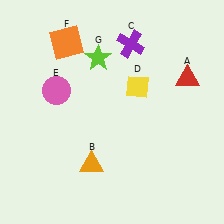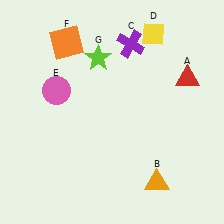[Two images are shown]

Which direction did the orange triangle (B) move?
The orange triangle (B) moved right.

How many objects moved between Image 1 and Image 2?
2 objects moved between the two images.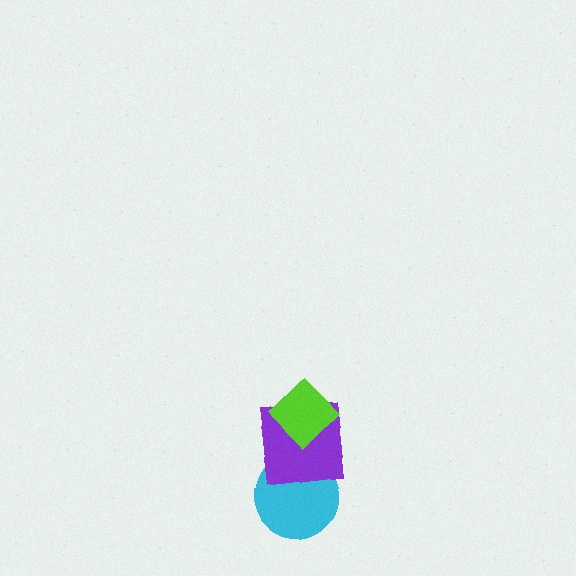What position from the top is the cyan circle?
The cyan circle is 3rd from the top.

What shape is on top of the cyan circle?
The purple square is on top of the cyan circle.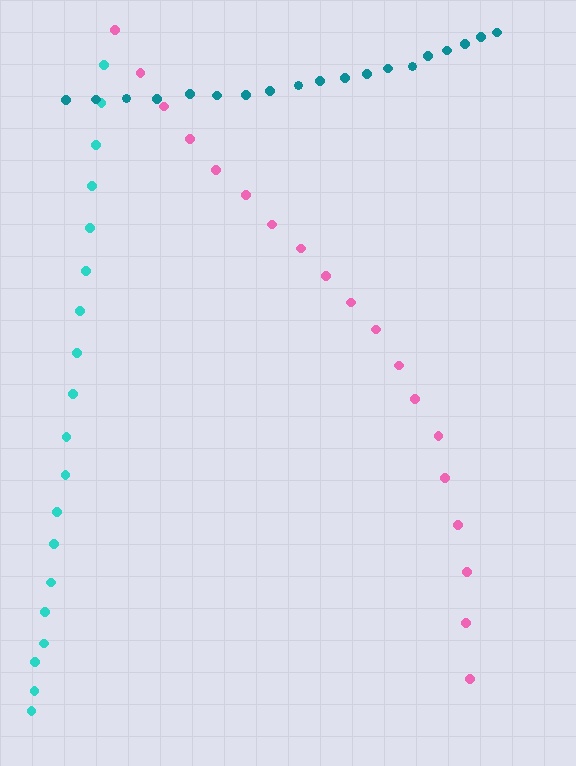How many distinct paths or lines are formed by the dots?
There are 3 distinct paths.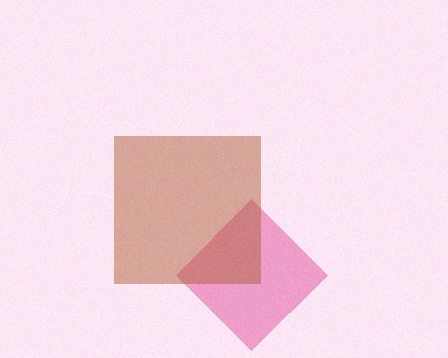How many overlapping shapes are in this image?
There are 2 overlapping shapes in the image.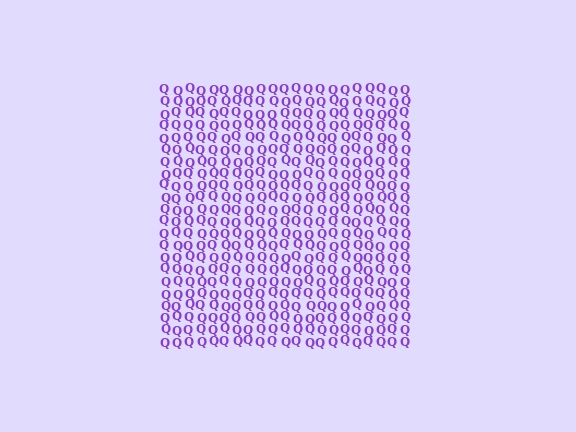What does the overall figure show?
The overall figure shows a square.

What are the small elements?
The small elements are letter Q's.